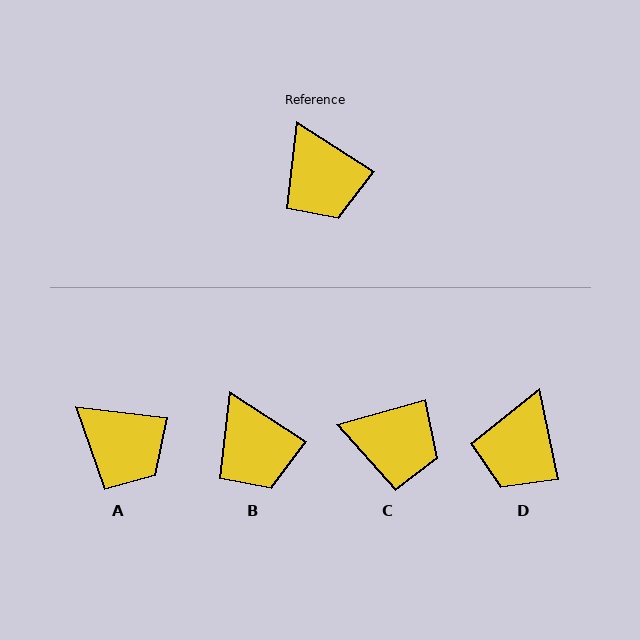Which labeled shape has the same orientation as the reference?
B.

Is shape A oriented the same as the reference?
No, it is off by about 26 degrees.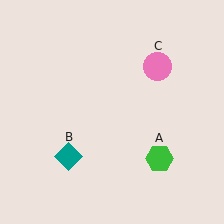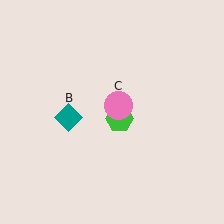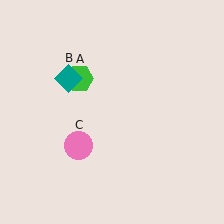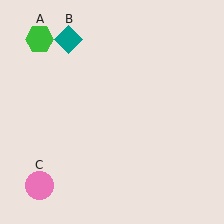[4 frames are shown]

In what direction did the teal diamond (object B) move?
The teal diamond (object B) moved up.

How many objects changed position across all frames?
3 objects changed position: green hexagon (object A), teal diamond (object B), pink circle (object C).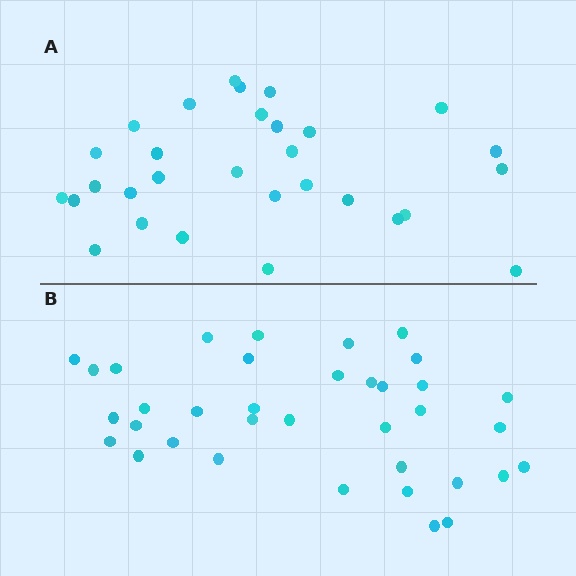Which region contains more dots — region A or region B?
Region B (the bottom region) has more dots.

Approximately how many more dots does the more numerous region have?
Region B has about 6 more dots than region A.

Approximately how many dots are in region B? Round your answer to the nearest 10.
About 40 dots. (The exact count is 36, which rounds to 40.)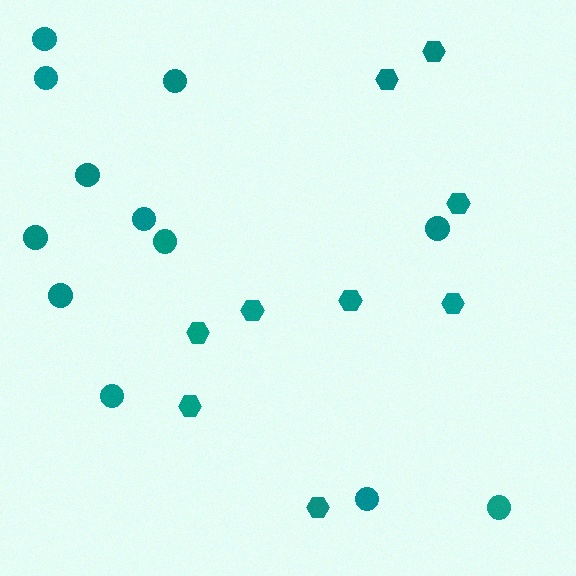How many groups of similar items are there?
There are 2 groups: one group of circles (12) and one group of hexagons (9).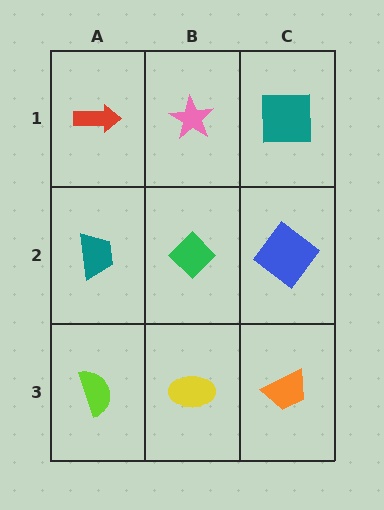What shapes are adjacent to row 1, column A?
A teal trapezoid (row 2, column A), a pink star (row 1, column B).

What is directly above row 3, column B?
A green diamond.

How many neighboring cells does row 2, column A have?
3.